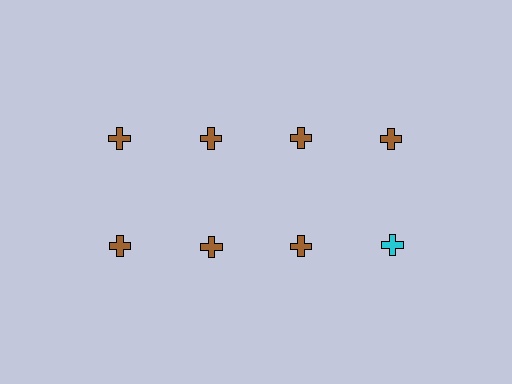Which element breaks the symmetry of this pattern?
The cyan cross in the second row, second from right column breaks the symmetry. All other shapes are brown crosses.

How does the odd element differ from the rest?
It has a different color: cyan instead of brown.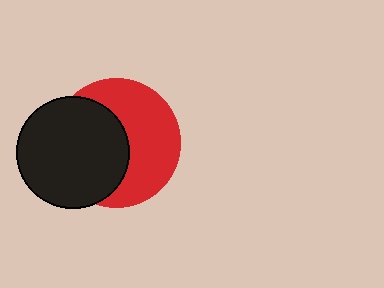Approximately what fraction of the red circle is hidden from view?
Roughly 48% of the red circle is hidden behind the black circle.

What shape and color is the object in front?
The object in front is a black circle.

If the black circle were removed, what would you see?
You would see the complete red circle.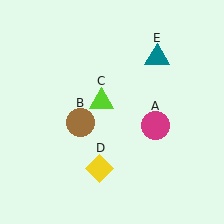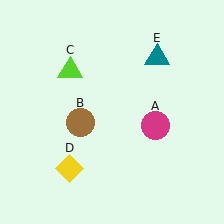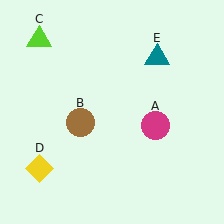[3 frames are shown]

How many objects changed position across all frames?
2 objects changed position: lime triangle (object C), yellow diamond (object D).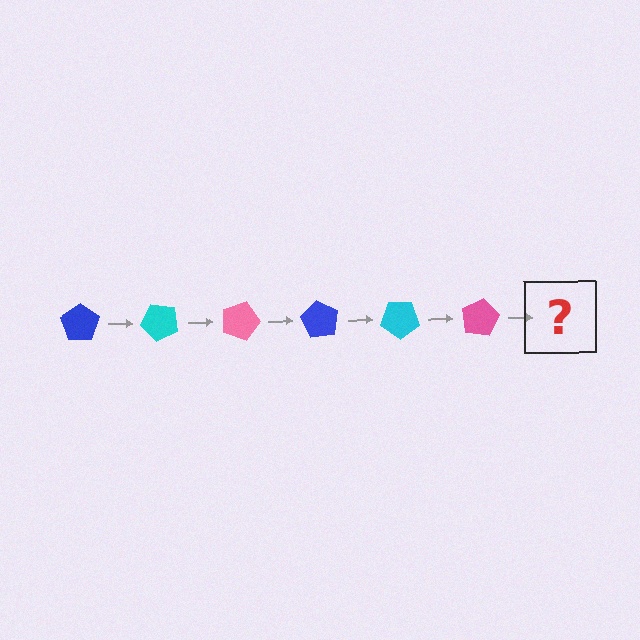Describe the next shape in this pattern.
It should be a blue pentagon, rotated 270 degrees from the start.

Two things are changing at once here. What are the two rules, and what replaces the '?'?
The two rules are that it rotates 45 degrees each step and the color cycles through blue, cyan, and pink. The '?' should be a blue pentagon, rotated 270 degrees from the start.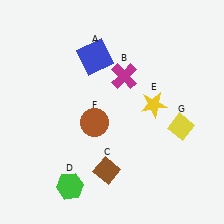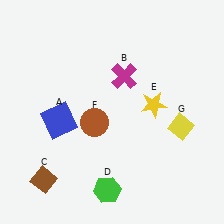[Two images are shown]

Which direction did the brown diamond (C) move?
The brown diamond (C) moved left.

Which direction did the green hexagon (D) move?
The green hexagon (D) moved right.